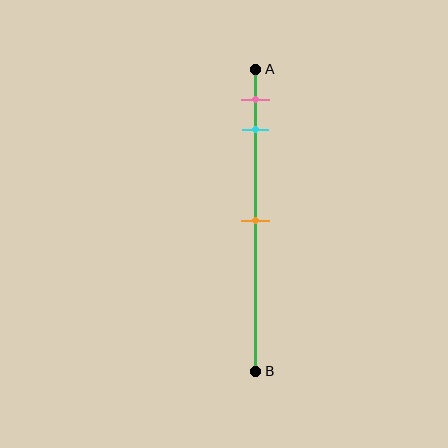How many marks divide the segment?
There are 3 marks dividing the segment.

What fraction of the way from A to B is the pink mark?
The pink mark is approximately 10% (0.1) of the way from A to B.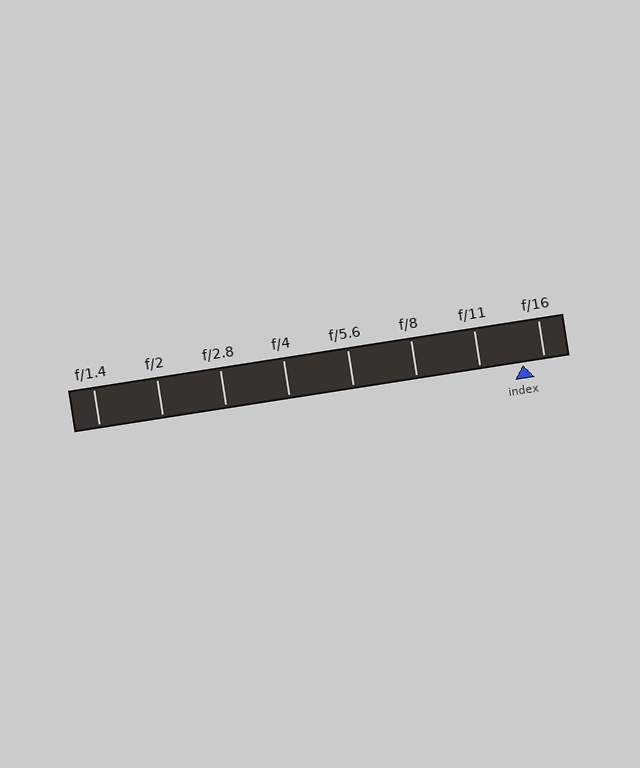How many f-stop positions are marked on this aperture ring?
There are 8 f-stop positions marked.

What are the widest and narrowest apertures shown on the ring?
The widest aperture shown is f/1.4 and the narrowest is f/16.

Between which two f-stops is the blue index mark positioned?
The index mark is between f/11 and f/16.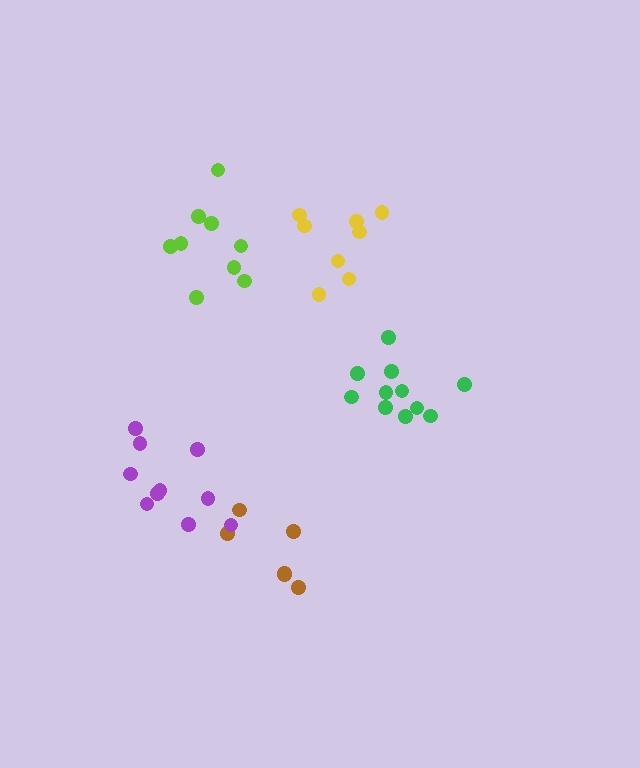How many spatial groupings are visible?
There are 5 spatial groupings.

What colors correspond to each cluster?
The clusters are colored: brown, purple, green, lime, yellow.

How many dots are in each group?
Group 1: 6 dots, Group 2: 10 dots, Group 3: 11 dots, Group 4: 9 dots, Group 5: 8 dots (44 total).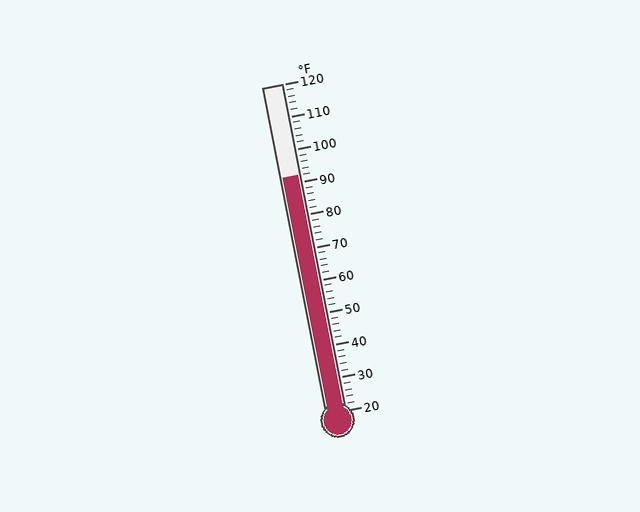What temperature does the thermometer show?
The thermometer shows approximately 92°F.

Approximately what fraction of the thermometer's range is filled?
The thermometer is filled to approximately 70% of its range.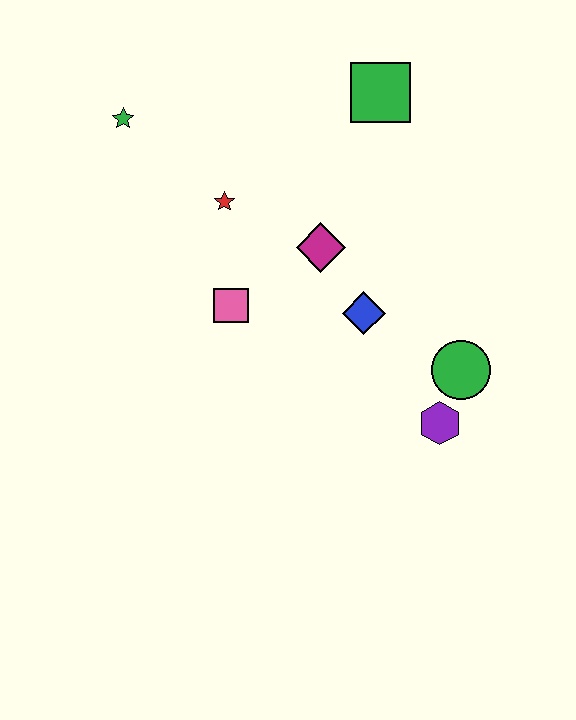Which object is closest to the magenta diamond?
The blue diamond is closest to the magenta diamond.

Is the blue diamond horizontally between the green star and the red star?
No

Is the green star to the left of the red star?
Yes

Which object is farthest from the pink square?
The green square is farthest from the pink square.